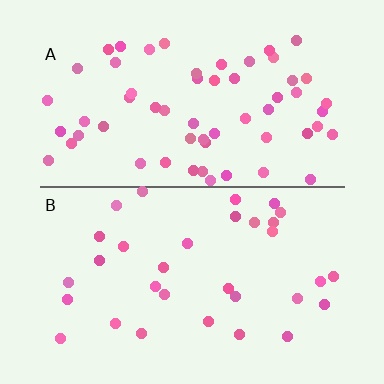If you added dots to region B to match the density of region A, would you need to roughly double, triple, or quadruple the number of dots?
Approximately double.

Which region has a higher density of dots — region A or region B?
A (the top).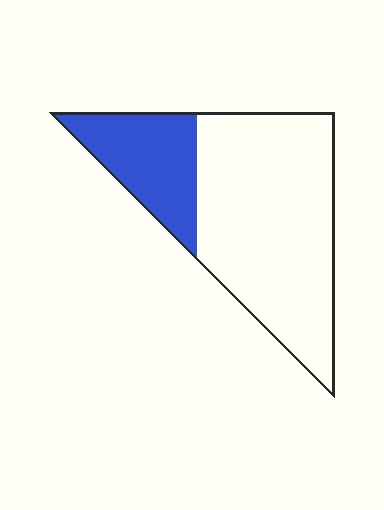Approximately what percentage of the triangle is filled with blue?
Approximately 25%.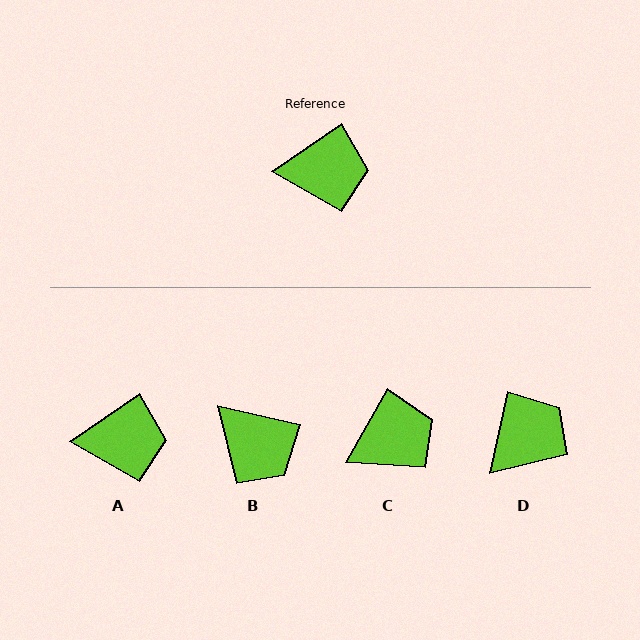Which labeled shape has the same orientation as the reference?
A.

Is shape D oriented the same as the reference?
No, it is off by about 43 degrees.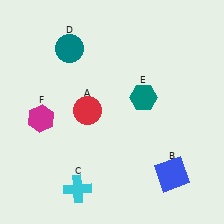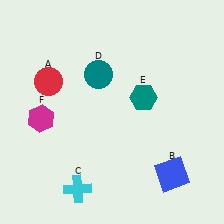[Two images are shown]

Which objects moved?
The objects that moved are: the red circle (A), the teal circle (D).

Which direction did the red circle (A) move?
The red circle (A) moved left.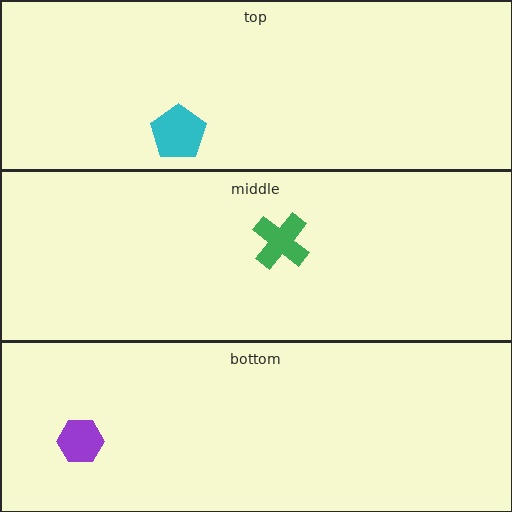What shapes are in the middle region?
The green cross.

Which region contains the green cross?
The middle region.